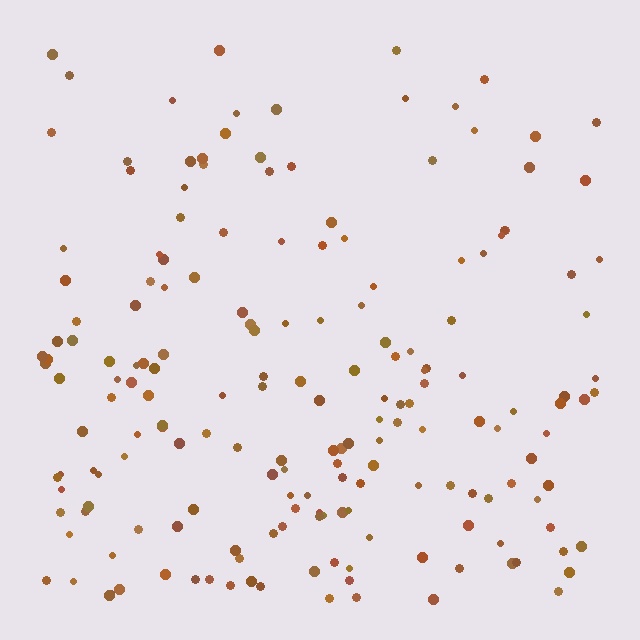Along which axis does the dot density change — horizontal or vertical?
Vertical.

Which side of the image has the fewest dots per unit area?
The top.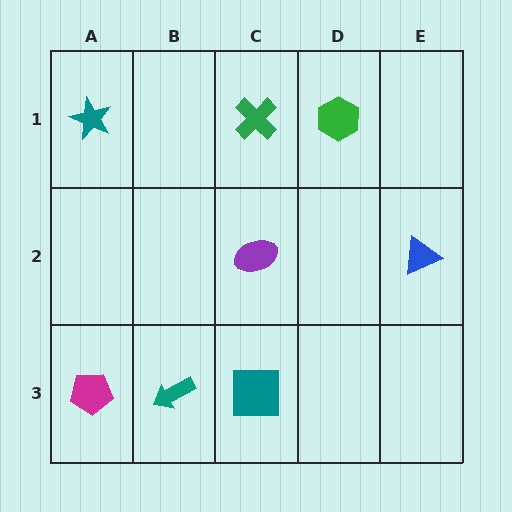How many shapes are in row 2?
2 shapes.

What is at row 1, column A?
A teal star.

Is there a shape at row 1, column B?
No, that cell is empty.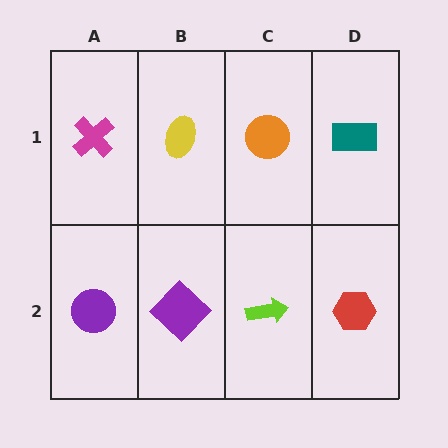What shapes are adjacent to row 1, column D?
A red hexagon (row 2, column D), an orange circle (row 1, column C).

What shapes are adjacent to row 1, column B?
A purple diamond (row 2, column B), a magenta cross (row 1, column A), an orange circle (row 1, column C).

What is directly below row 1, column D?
A red hexagon.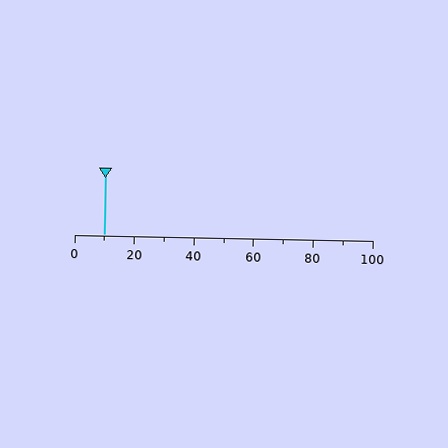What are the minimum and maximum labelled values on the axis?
The axis runs from 0 to 100.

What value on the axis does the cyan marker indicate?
The marker indicates approximately 10.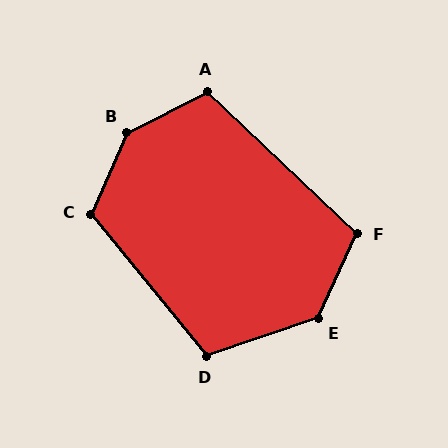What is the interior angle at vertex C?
Approximately 117 degrees (obtuse).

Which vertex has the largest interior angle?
B, at approximately 141 degrees.